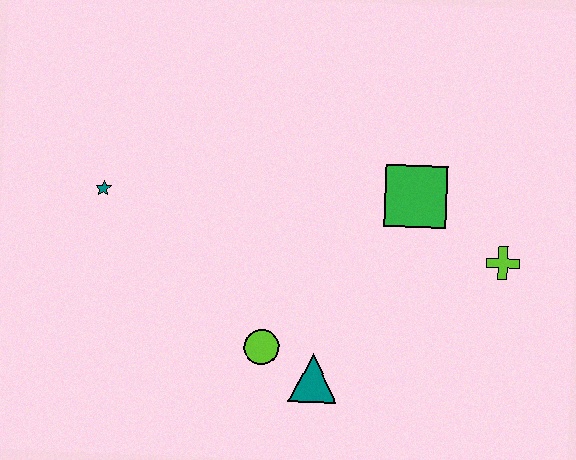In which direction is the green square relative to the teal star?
The green square is to the right of the teal star.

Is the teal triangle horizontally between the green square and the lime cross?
No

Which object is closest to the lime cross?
The green square is closest to the lime cross.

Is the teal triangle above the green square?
No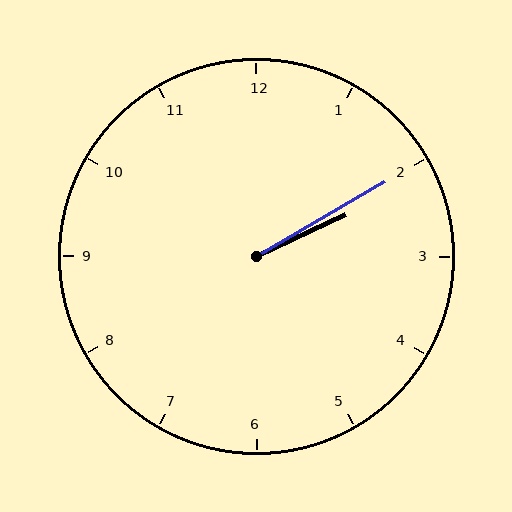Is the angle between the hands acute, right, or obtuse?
It is acute.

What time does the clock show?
2:10.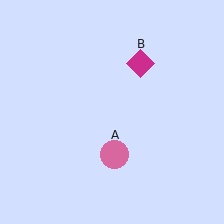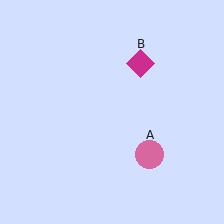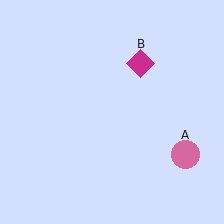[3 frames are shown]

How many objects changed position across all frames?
1 object changed position: pink circle (object A).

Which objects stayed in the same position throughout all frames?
Magenta diamond (object B) remained stationary.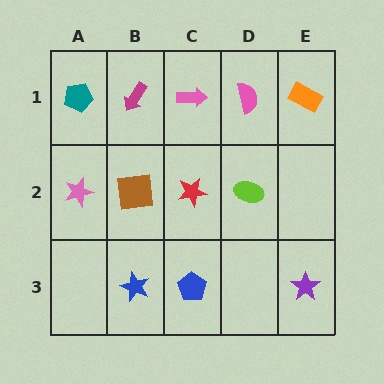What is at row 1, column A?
A teal pentagon.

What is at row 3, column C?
A blue pentagon.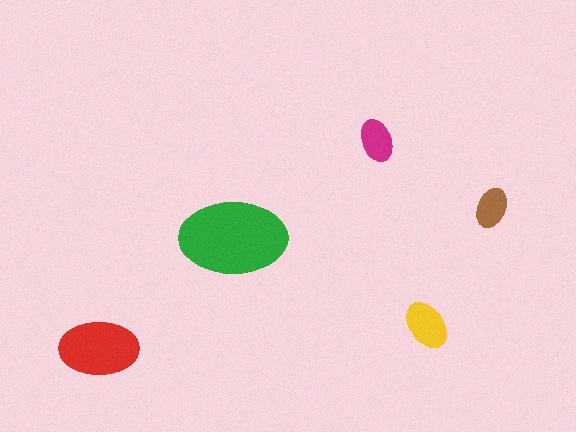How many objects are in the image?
There are 5 objects in the image.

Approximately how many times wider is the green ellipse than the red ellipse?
About 1.5 times wider.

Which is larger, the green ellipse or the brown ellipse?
The green one.